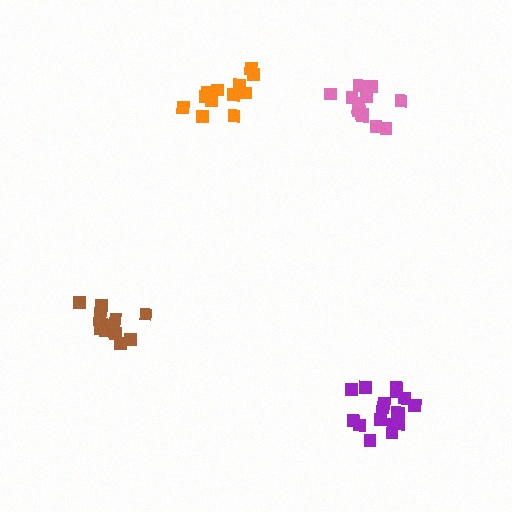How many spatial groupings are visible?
There are 4 spatial groupings.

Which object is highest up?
The orange cluster is topmost.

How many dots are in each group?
Group 1: 13 dots, Group 2: 13 dots, Group 3: 18 dots, Group 4: 12 dots (56 total).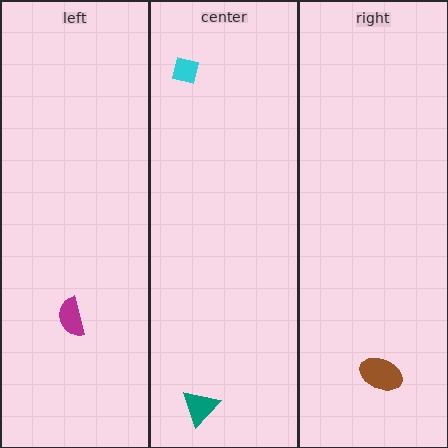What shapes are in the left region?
The magenta semicircle.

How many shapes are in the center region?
2.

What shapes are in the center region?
The cyan square, the teal triangle.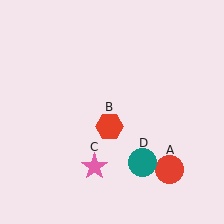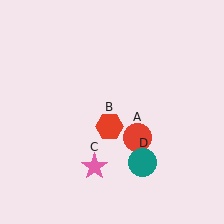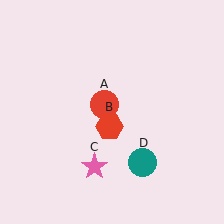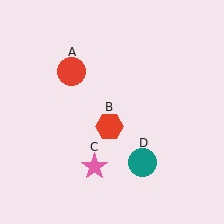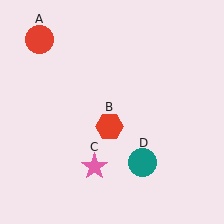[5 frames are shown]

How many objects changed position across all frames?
1 object changed position: red circle (object A).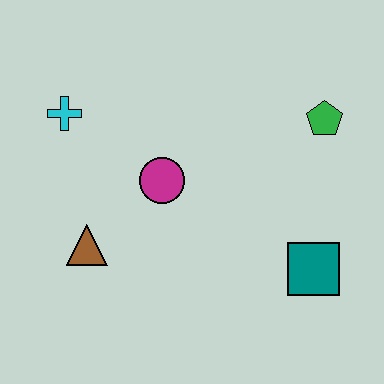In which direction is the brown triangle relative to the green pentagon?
The brown triangle is to the left of the green pentagon.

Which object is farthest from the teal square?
The cyan cross is farthest from the teal square.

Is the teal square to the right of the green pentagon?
No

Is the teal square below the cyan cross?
Yes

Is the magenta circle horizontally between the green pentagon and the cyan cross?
Yes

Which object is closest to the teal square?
The green pentagon is closest to the teal square.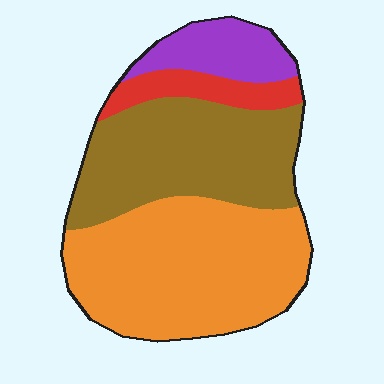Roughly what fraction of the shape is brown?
Brown covers around 35% of the shape.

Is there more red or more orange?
Orange.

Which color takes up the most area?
Orange, at roughly 45%.